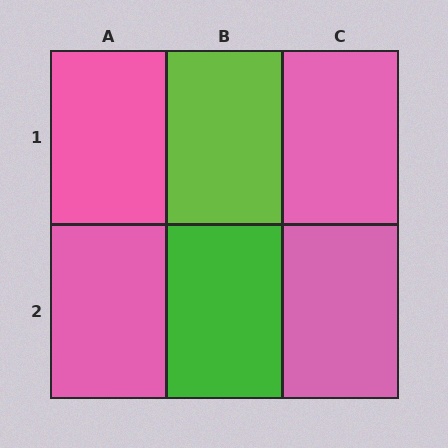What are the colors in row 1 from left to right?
Pink, lime, pink.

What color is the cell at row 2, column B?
Green.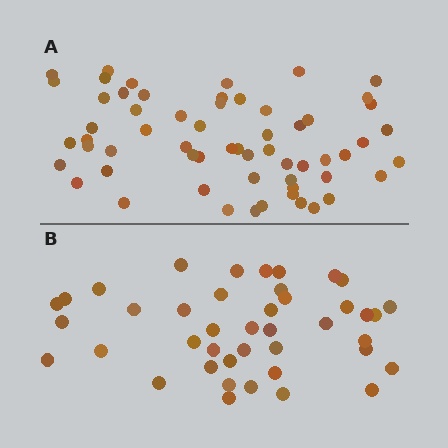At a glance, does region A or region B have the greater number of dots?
Region A (the top region) has more dots.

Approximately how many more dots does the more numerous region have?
Region A has approximately 20 more dots than region B.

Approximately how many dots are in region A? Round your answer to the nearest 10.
About 60 dots.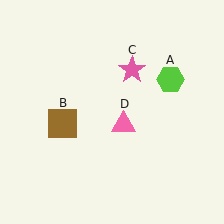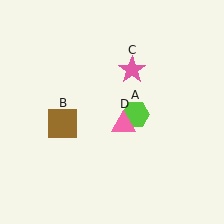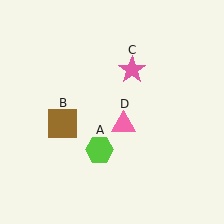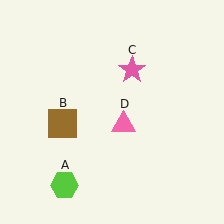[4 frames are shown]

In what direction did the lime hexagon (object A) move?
The lime hexagon (object A) moved down and to the left.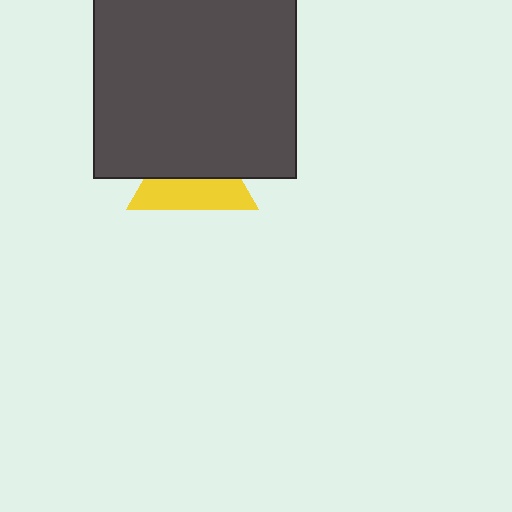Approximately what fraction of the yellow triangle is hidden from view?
Roughly 55% of the yellow triangle is hidden behind the dark gray square.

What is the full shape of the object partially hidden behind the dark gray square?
The partially hidden object is a yellow triangle.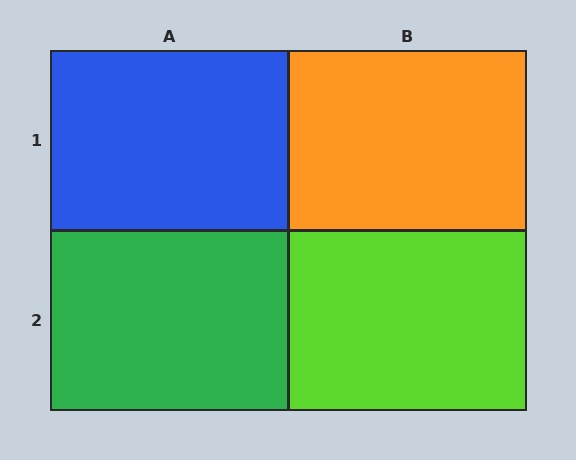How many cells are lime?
1 cell is lime.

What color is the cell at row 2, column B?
Lime.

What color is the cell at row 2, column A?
Green.